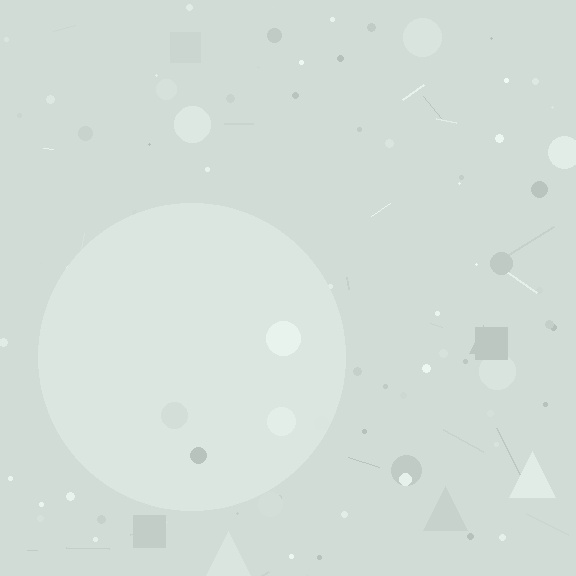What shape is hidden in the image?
A circle is hidden in the image.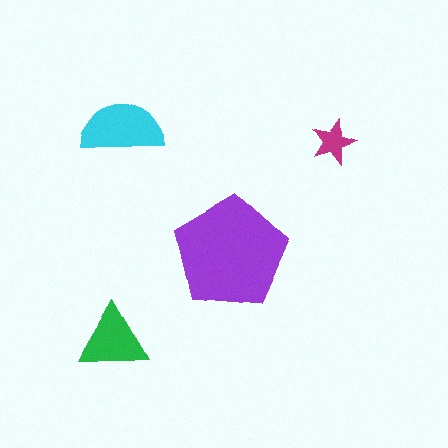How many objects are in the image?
There are 4 objects in the image.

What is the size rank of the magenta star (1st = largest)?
4th.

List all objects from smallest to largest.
The magenta star, the green triangle, the cyan semicircle, the purple pentagon.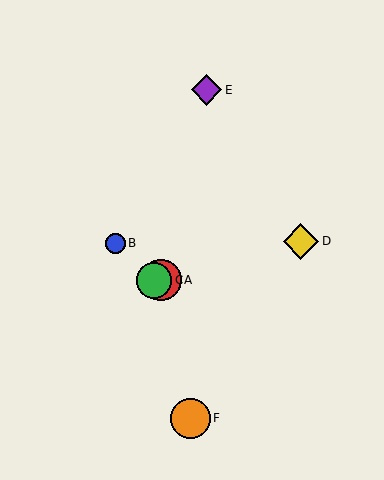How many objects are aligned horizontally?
2 objects (A, C) are aligned horizontally.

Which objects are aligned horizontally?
Objects A, C are aligned horizontally.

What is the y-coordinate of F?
Object F is at y≈418.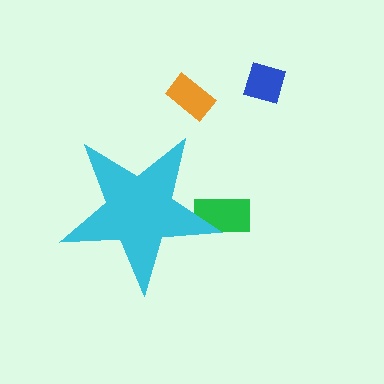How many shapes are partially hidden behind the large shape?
1 shape is partially hidden.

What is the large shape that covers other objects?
A cyan star.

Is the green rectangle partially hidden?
Yes, the green rectangle is partially hidden behind the cyan star.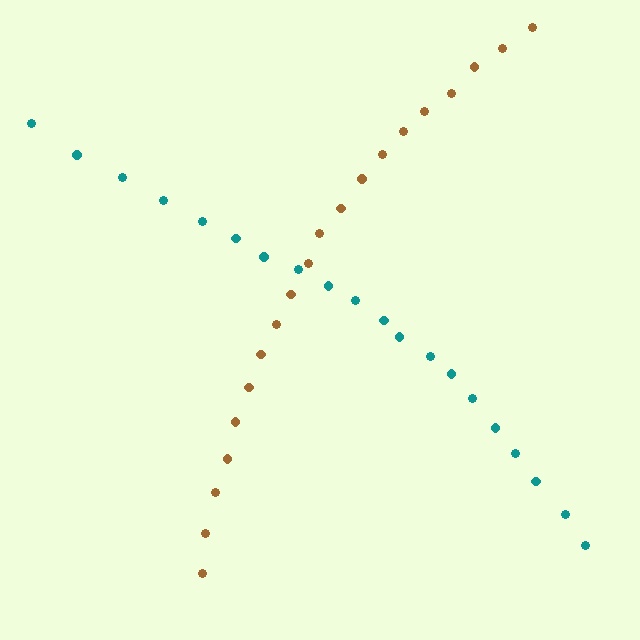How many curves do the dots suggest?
There are 2 distinct paths.